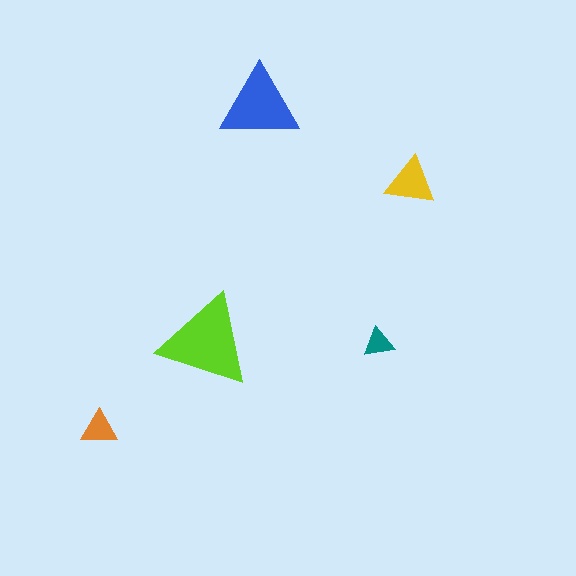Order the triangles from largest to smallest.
the lime one, the blue one, the yellow one, the orange one, the teal one.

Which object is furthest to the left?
The orange triangle is leftmost.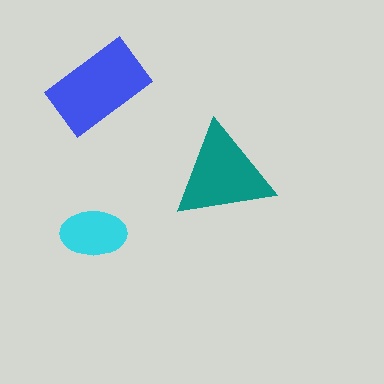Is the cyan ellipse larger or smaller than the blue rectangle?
Smaller.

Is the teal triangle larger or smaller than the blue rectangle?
Smaller.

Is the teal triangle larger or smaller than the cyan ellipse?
Larger.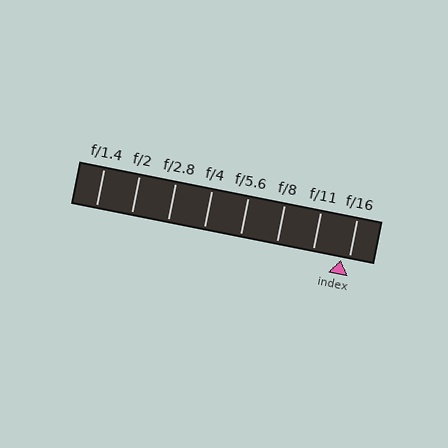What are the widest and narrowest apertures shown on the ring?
The widest aperture shown is f/1.4 and the narrowest is f/16.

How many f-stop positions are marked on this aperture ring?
There are 8 f-stop positions marked.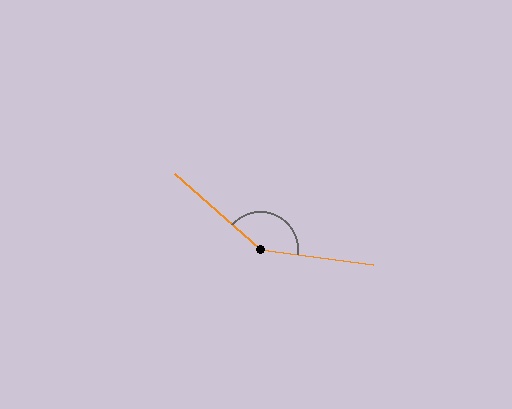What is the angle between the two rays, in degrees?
Approximately 147 degrees.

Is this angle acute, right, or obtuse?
It is obtuse.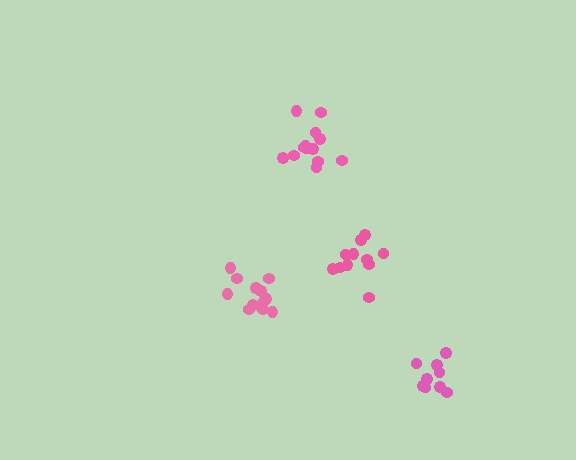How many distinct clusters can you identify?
There are 4 distinct clusters.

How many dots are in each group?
Group 1: 12 dots, Group 2: 12 dots, Group 3: 13 dots, Group 4: 9 dots (46 total).